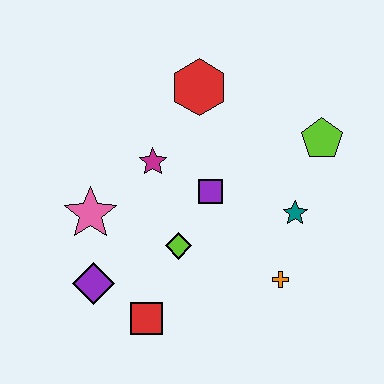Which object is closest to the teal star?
The orange cross is closest to the teal star.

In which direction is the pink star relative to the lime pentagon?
The pink star is to the left of the lime pentagon.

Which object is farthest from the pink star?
The lime pentagon is farthest from the pink star.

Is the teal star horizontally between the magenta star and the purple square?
No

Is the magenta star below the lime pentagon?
Yes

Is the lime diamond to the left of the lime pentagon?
Yes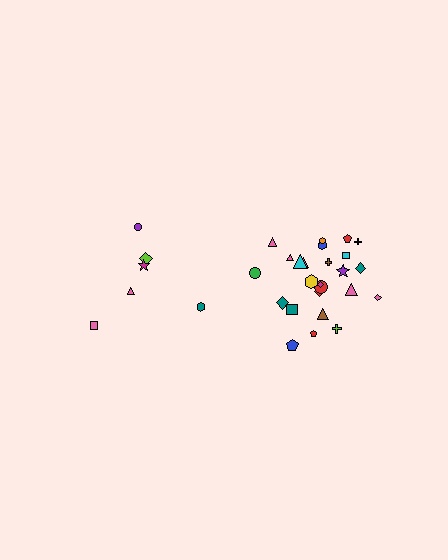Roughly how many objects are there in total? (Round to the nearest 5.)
Roughly 30 objects in total.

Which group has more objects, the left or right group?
The right group.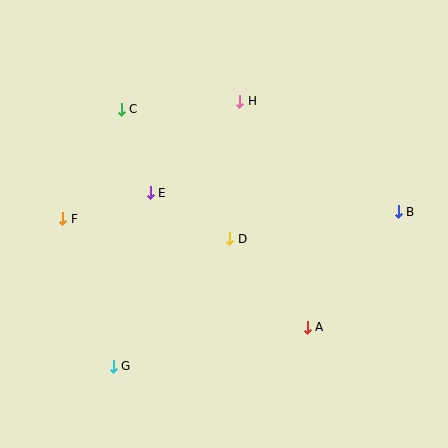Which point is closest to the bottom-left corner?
Point G is closest to the bottom-left corner.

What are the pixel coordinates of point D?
Point D is at (230, 239).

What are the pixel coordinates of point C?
Point C is at (121, 109).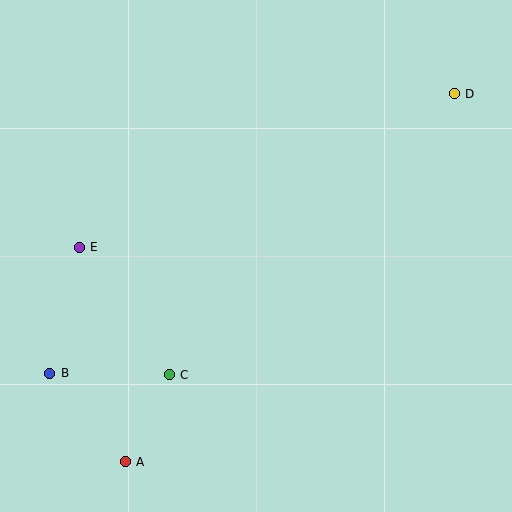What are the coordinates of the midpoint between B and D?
The midpoint between B and D is at (252, 234).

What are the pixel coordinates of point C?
Point C is at (169, 375).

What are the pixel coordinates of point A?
Point A is at (125, 462).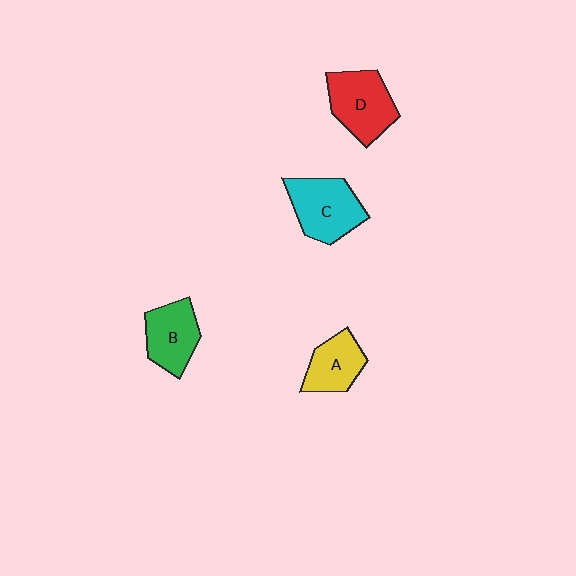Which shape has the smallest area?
Shape A (yellow).